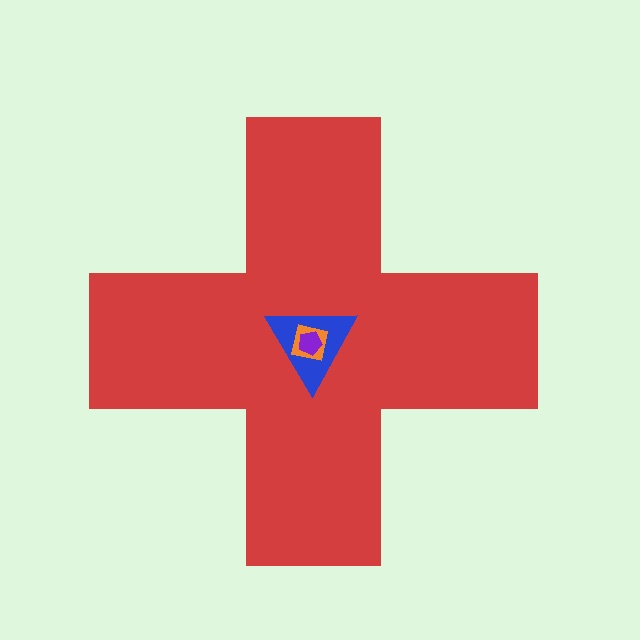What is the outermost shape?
The red cross.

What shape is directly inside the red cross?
The blue triangle.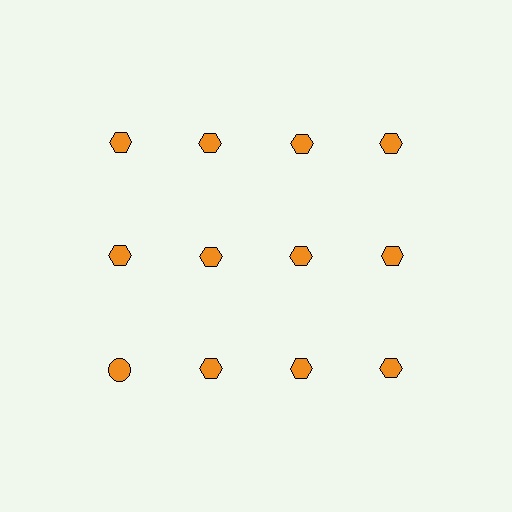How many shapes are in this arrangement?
There are 12 shapes arranged in a grid pattern.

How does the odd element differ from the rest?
It has a different shape: circle instead of hexagon.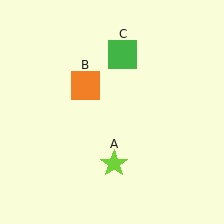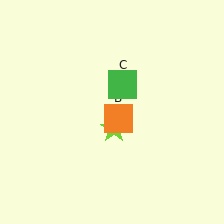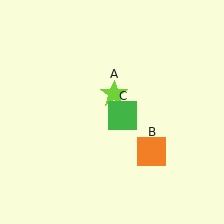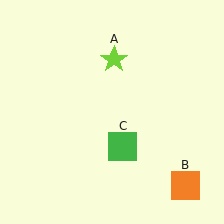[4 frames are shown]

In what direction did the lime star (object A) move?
The lime star (object A) moved up.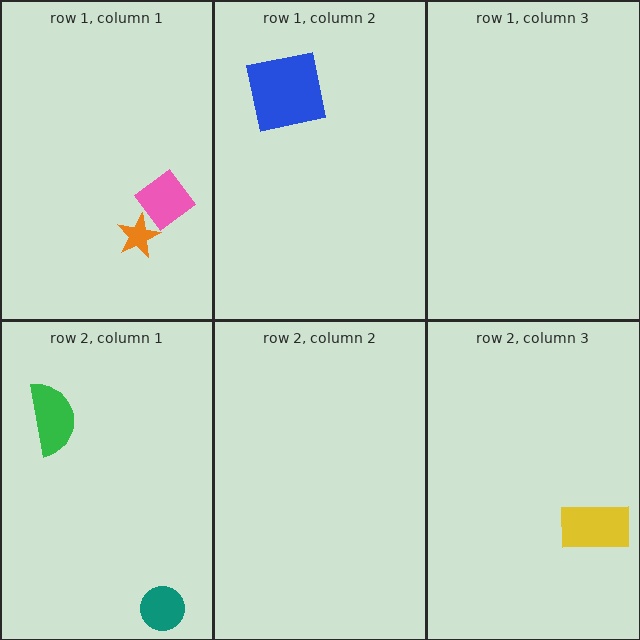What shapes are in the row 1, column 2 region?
The blue square.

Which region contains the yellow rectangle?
The row 2, column 3 region.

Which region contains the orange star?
The row 1, column 1 region.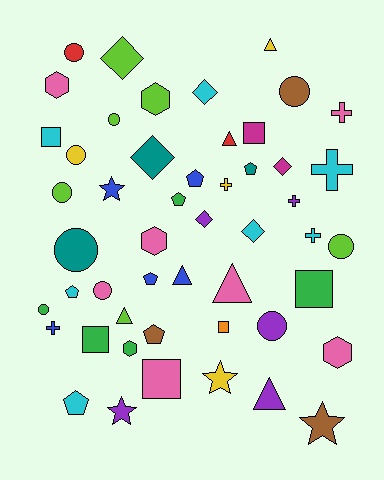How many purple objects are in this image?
There are 5 purple objects.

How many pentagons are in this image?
There are 7 pentagons.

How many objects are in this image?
There are 50 objects.